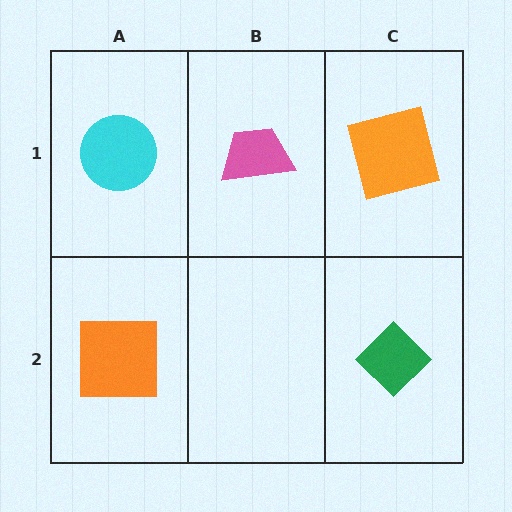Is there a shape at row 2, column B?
No, that cell is empty.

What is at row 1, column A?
A cyan circle.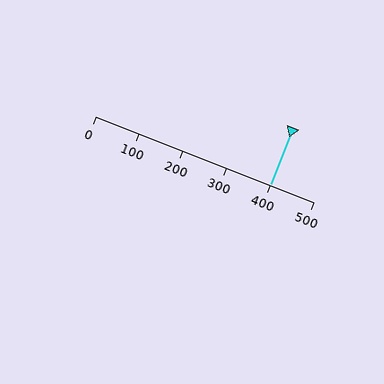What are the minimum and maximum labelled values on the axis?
The axis runs from 0 to 500.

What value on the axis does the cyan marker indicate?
The marker indicates approximately 400.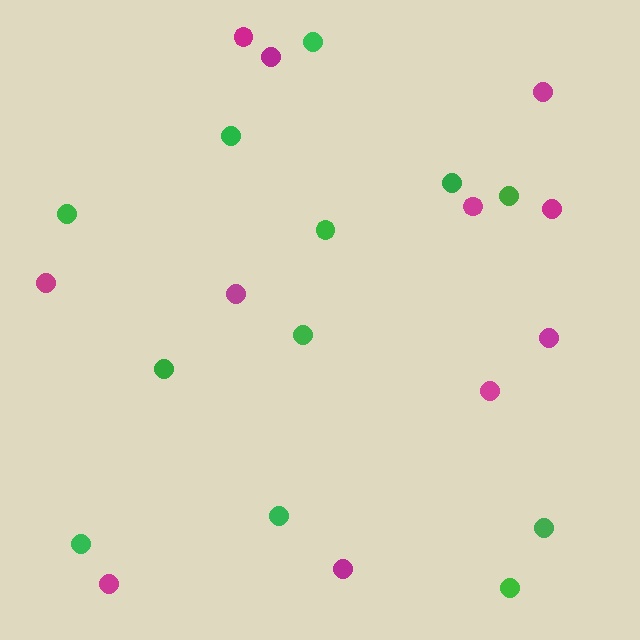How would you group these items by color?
There are 2 groups: one group of green circles (12) and one group of magenta circles (11).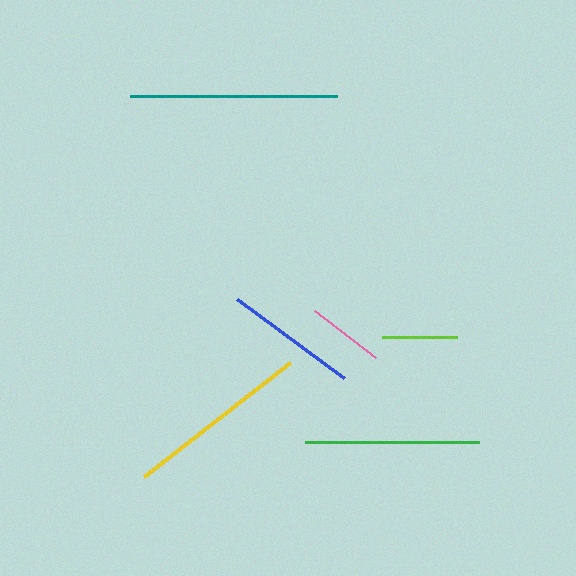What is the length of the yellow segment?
The yellow segment is approximately 185 pixels long.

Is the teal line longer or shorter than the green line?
The teal line is longer than the green line.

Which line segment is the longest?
The teal line is the longest at approximately 208 pixels.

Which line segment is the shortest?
The lime line is the shortest at approximately 75 pixels.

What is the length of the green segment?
The green segment is approximately 174 pixels long.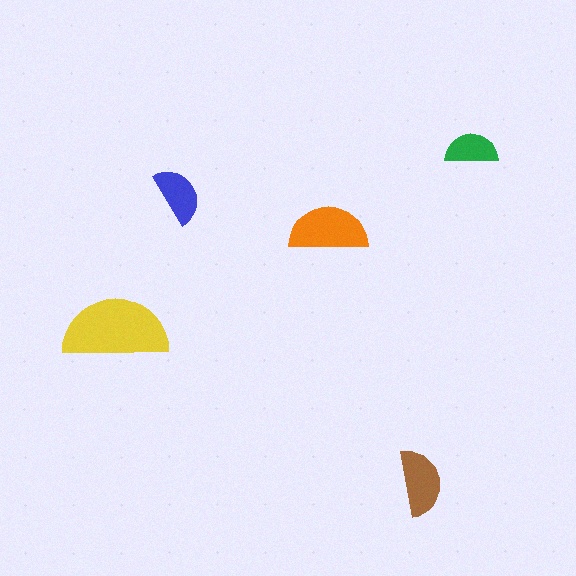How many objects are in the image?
There are 5 objects in the image.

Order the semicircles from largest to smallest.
the yellow one, the orange one, the brown one, the blue one, the green one.